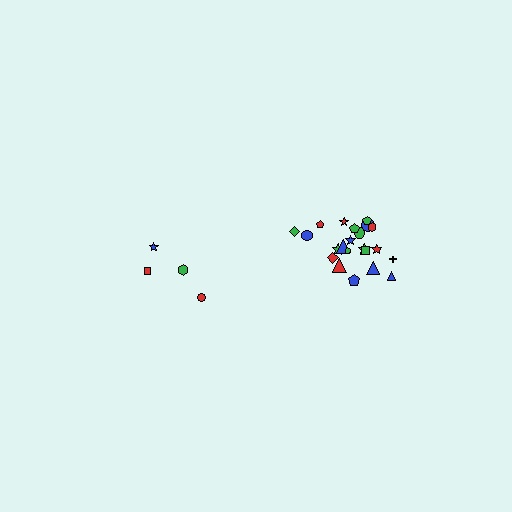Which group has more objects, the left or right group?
The right group.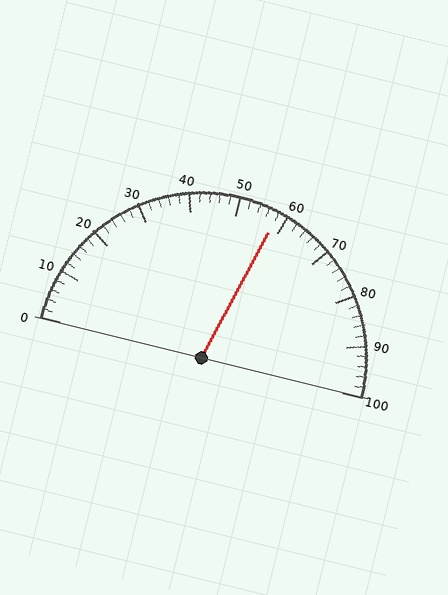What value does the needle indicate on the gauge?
The needle indicates approximately 58.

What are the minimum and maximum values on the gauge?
The gauge ranges from 0 to 100.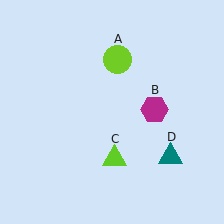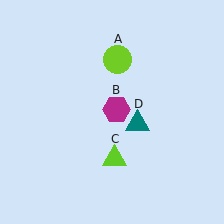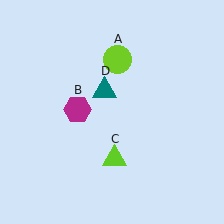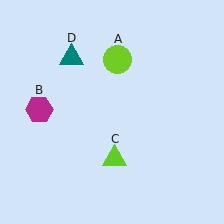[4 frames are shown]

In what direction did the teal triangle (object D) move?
The teal triangle (object D) moved up and to the left.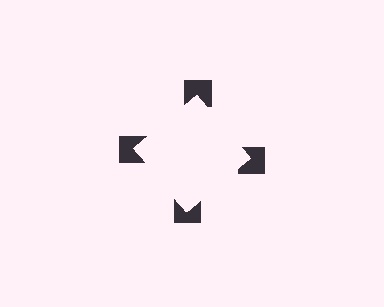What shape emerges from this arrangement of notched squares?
An illusory square — its edges are inferred from the aligned wedge cuts in the notched squares, not physically drawn.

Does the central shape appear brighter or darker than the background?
It typically appears slightly brighter than the background, even though no actual brightness change is drawn.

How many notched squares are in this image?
There are 4 — one at each vertex of the illusory square.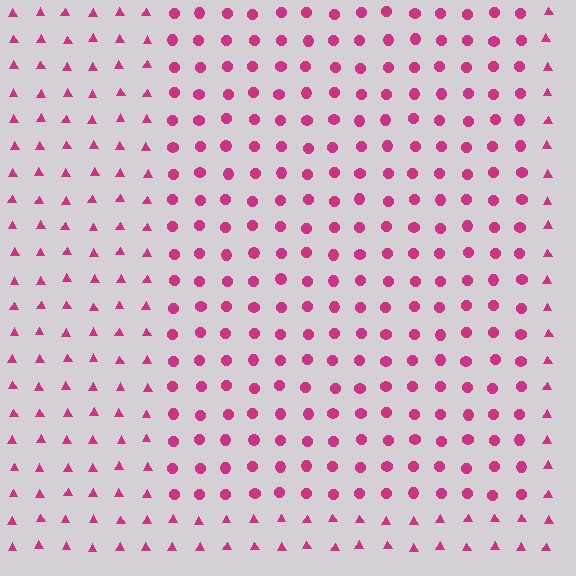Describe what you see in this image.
The image is filled with small magenta elements arranged in a uniform grid. A rectangle-shaped region contains circles, while the surrounding area contains triangles. The boundary is defined purely by the change in element shape.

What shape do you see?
I see a rectangle.